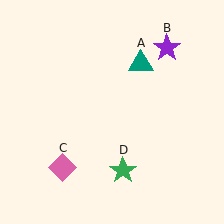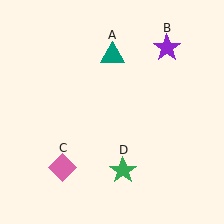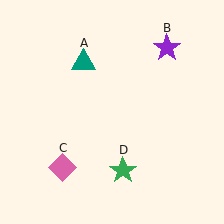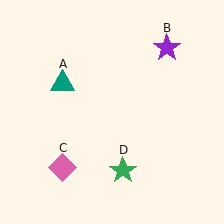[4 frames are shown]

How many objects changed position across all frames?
1 object changed position: teal triangle (object A).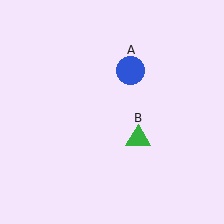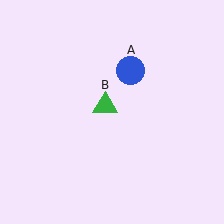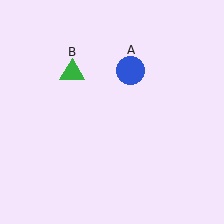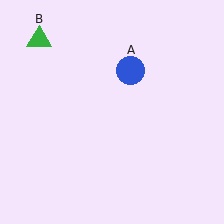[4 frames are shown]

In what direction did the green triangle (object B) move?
The green triangle (object B) moved up and to the left.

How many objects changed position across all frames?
1 object changed position: green triangle (object B).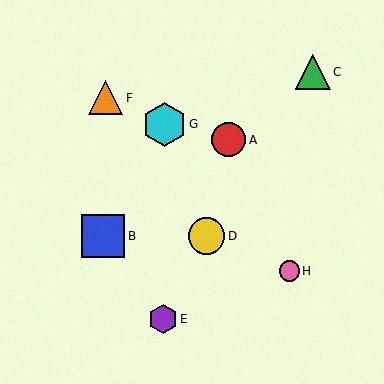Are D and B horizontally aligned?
Yes, both are at y≈236.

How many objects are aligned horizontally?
2 objects (B, D) are aligned horizontally.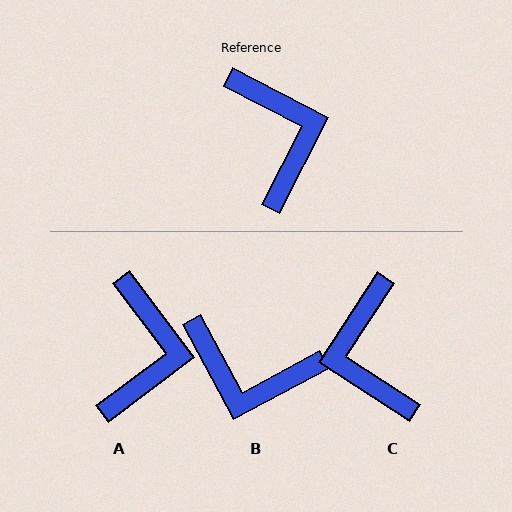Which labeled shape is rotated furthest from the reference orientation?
C, about 174 degrees away.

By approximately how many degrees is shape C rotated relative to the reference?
Approximately 174 degrees counter-clockwise.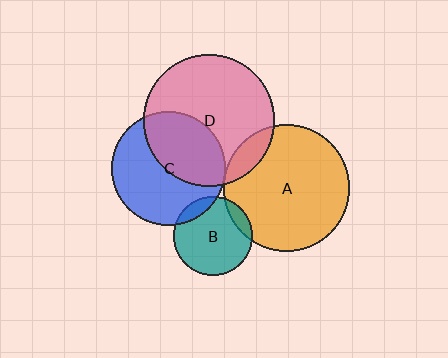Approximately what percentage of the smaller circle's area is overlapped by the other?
Approximately 10%.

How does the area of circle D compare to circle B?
Approximately 2.8 times.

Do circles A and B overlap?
Yes.